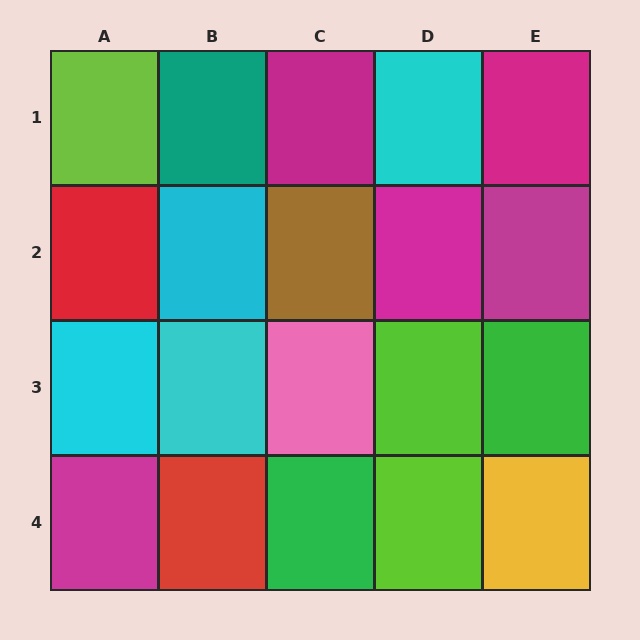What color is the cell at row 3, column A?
Cyan.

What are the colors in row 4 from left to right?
Magenta, red, green, lime, yellow.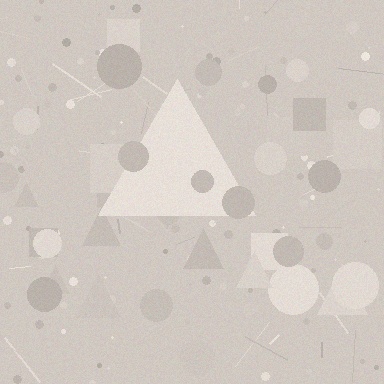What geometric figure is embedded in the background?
A triangle is embedded in the background.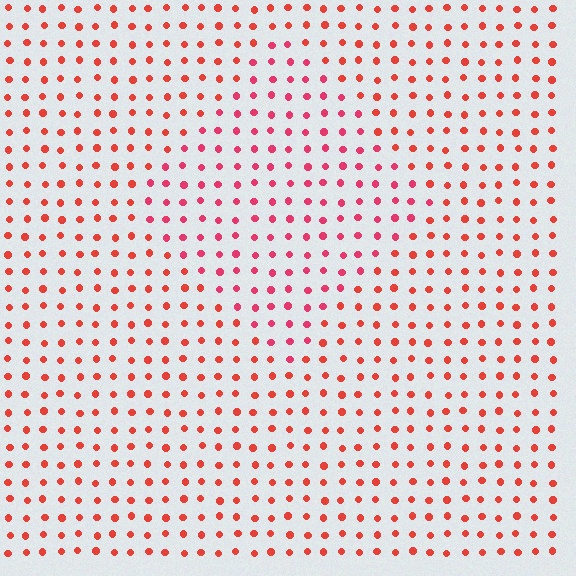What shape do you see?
I see a diamond.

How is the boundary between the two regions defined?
The boundary is defined purely by a slight shift in hue (about 21 degrees). Spacing, size, and orientation are identical on both sides.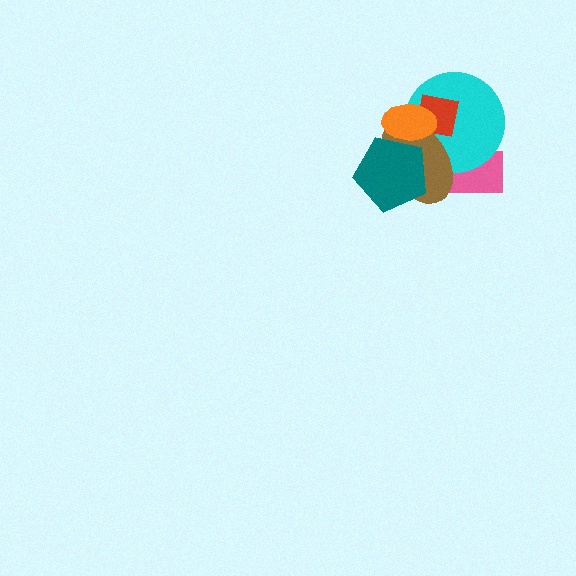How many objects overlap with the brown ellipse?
5 objects overlap with the brown ellipse.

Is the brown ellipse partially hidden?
Yes, it is partially covered by another shape.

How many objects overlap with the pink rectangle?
2 objects overlap with the pink rectangle.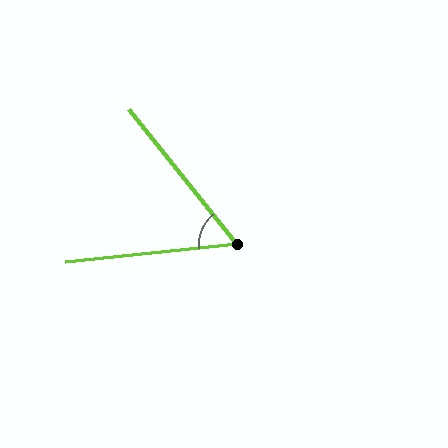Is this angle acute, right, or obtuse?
It is acute.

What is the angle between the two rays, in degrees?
Approximately 57 degrees.